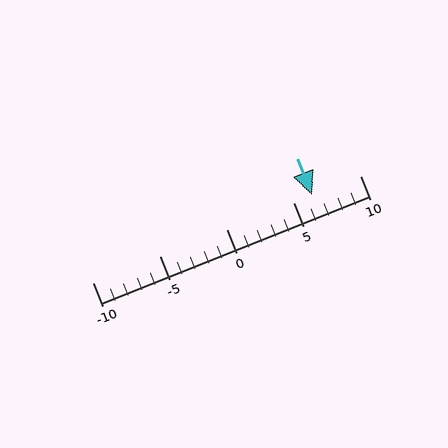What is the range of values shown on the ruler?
The ruler shows values from -10 to 10.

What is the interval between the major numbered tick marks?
The major tick marks are spaced 5 units apart.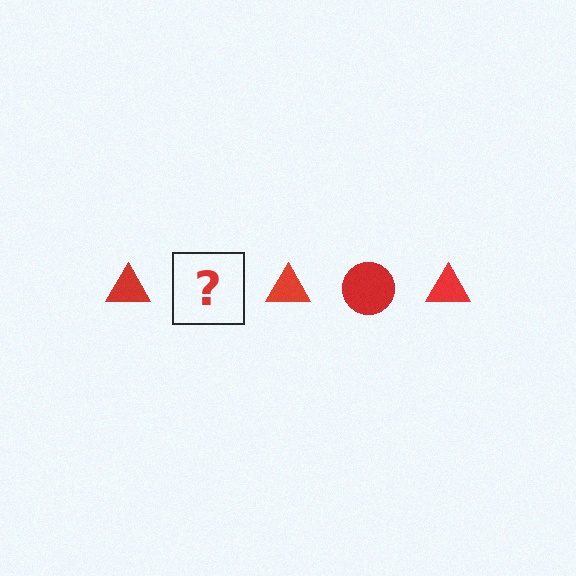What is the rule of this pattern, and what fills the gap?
The rule is that the pattern cycles through triangle, circle shapes in red. The gap should be filled with a red circle.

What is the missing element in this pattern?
The missing element is a red circle.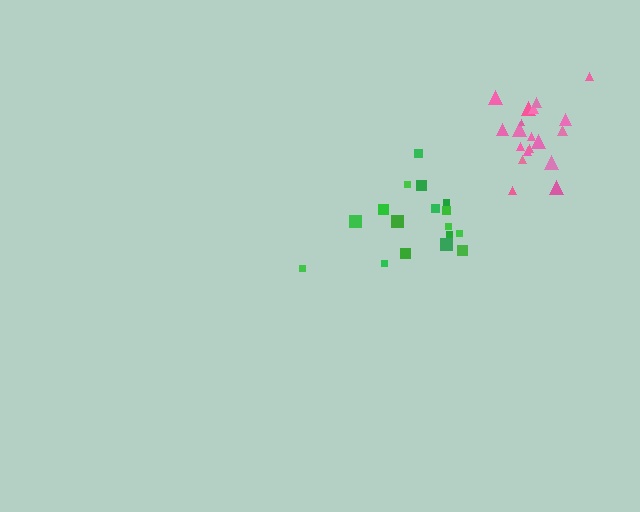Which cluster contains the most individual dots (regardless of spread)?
Pink (19).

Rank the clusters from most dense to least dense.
pink, green.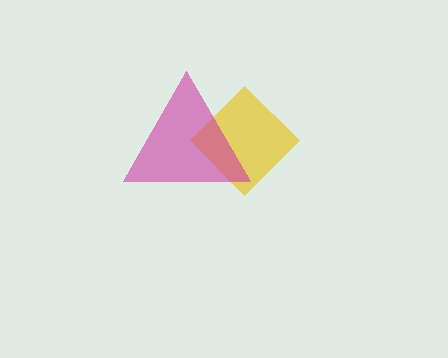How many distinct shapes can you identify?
There are 2 distinct shapes: a yellow diamond, a magenta triangle.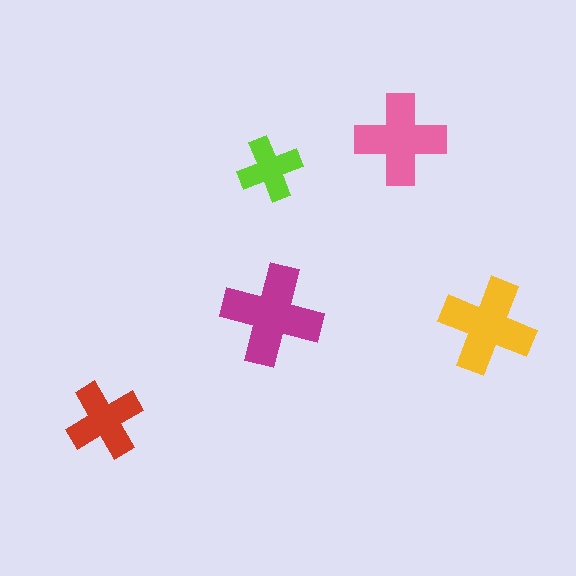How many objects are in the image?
There are 5 objects in the image.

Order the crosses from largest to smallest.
the magenta one, the yellow one, the pink one, the red one, the lime one.